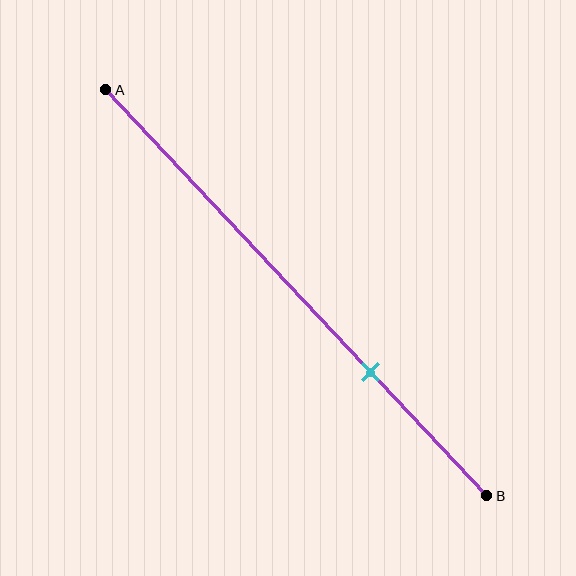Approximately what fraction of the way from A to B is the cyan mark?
The cyan mark is approximately 70% of the way from A to B.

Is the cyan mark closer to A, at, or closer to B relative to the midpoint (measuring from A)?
The cyan mark is closer to point B than the midpoint of segment AB.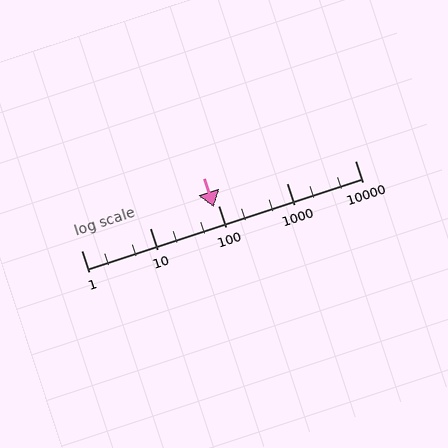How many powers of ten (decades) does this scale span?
The scale spans 4 decades, from 1 to 10000.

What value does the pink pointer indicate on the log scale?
The pointer indicates approximately 86.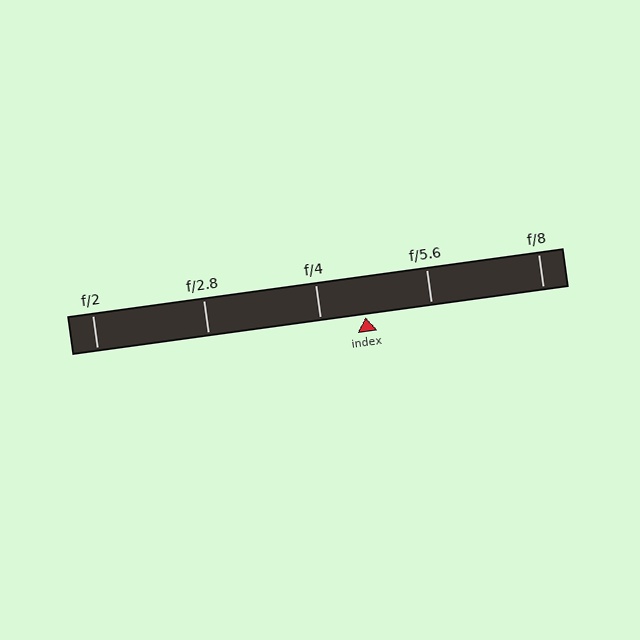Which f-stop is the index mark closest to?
The index mark is closest to f/4.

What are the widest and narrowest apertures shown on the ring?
The widest aperture shown is f/2 and the narrowest is f/8.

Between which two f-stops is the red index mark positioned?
The index mark is between f/4 and f/5.6.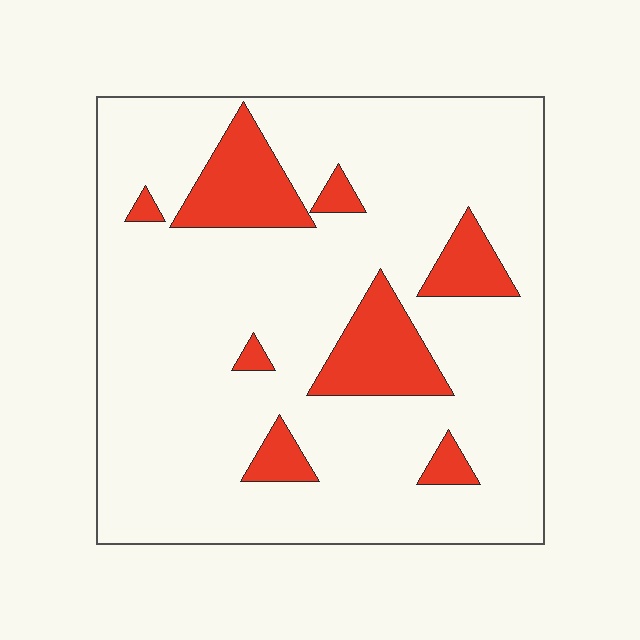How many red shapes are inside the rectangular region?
8.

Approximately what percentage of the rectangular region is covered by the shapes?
Approximately 15%.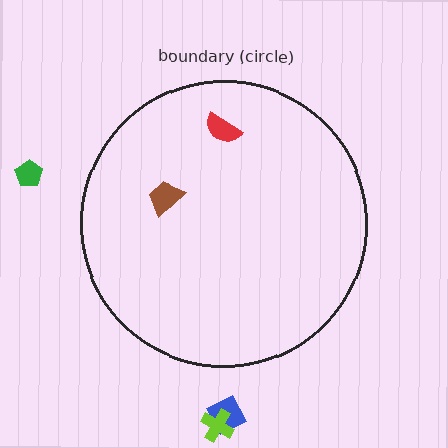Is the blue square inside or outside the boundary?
Outside.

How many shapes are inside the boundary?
2 inside, 3 outside.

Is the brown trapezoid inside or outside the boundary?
Inside.